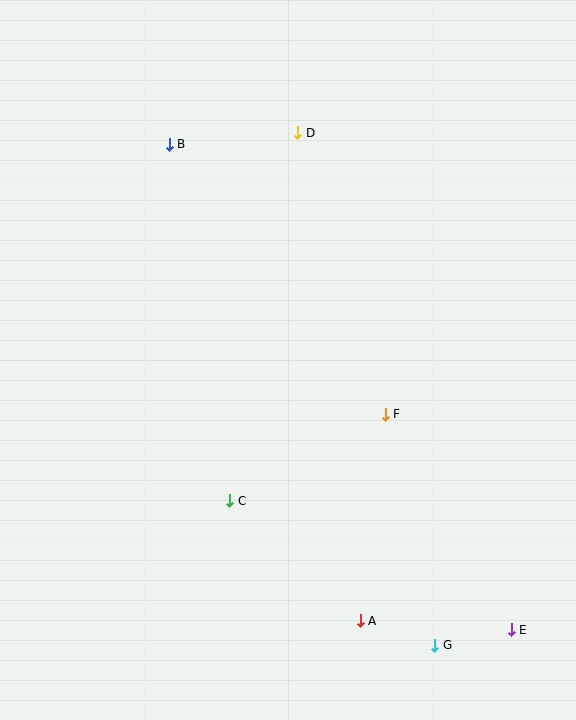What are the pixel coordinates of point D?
Point D is at (298, 133).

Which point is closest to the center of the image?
Point F at (385, 414) is closest to the center.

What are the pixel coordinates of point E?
Point E is at (511, 630).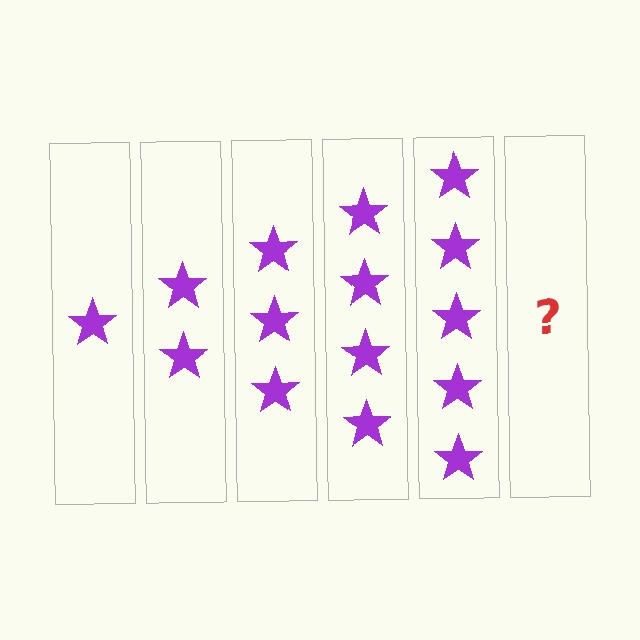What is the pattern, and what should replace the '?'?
The pattern is that each step adds one more star. The '?' should be 6 stars.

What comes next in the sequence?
The next element should be 6 stars.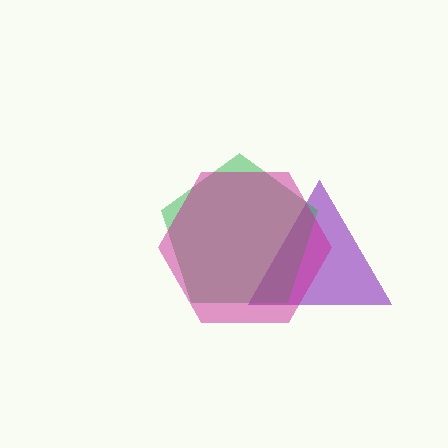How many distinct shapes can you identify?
There are 3 distinct shapes: a purple triangle, a green pentagon, a magenta hexagon.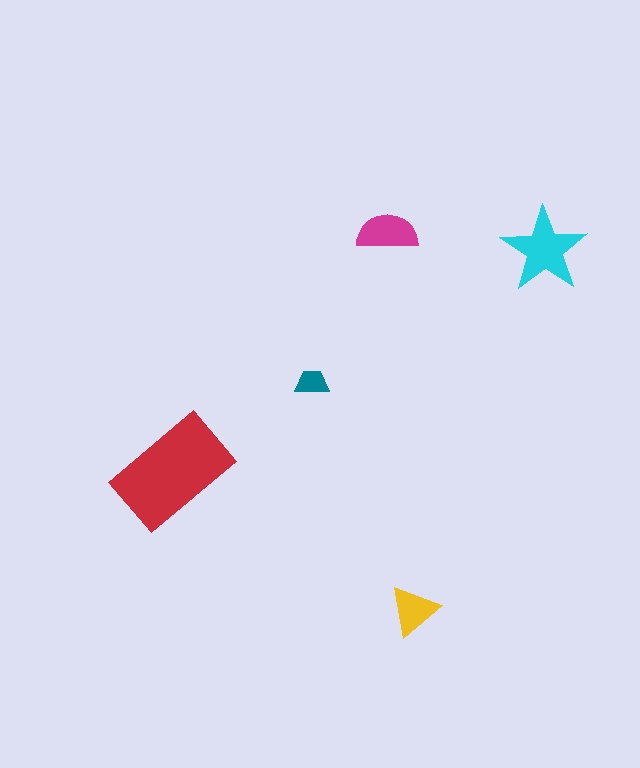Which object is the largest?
The red rectangle.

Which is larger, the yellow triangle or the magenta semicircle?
The magenta semicircle.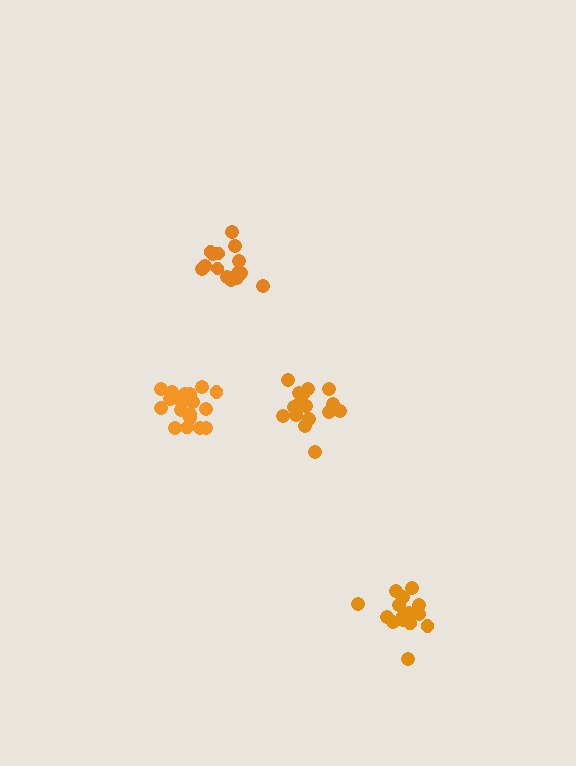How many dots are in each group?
Group 1: 17 dots, Group 2: 17 dots, Group 3: 15 dots, Group 4: 20 dots (69 total).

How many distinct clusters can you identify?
There are 4 distinct clusters.